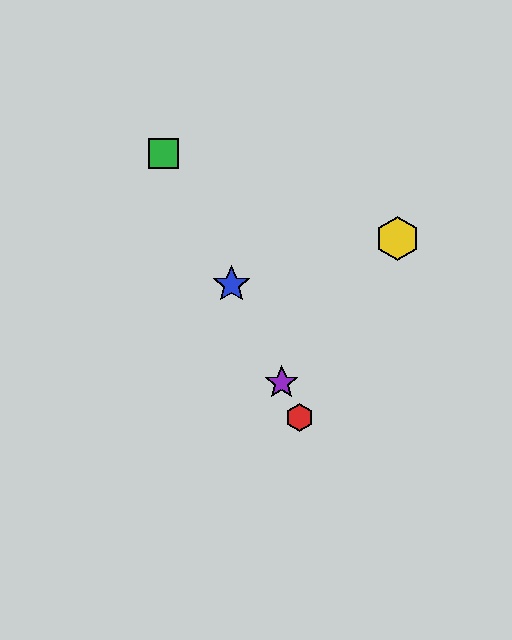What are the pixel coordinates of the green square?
The green square is at (164, 153).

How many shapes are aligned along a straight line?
4 shapes (the red hexagon, the blue star, the green square, the purple star) are aligned along a straight line.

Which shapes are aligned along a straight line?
The red hexagon, the blue star, the green square, the purple star are aligned along a straight line.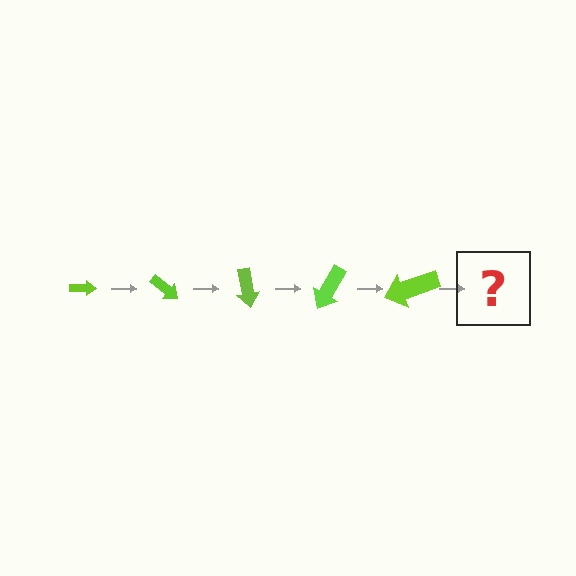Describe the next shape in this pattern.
It should be an arrow, larger than the previous one and rotated 200 degrees from the start.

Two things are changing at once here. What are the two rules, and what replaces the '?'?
The two rules are that the arrow grows larger each step and it rotates 40 degrees each step. The '?' should be an arrow, larger than the previous one and rotated 200 degrees from the start.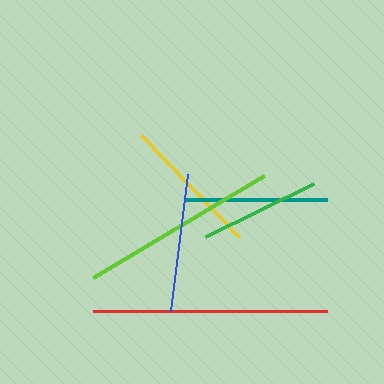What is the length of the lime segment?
The lime segment is approximately 199 pixels long.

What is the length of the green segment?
The green segment is approximately 120 pixels long.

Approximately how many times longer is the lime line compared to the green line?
The lime line is approximately 1.7 times the length of the green line.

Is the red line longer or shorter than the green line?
The red line is longer than the green line.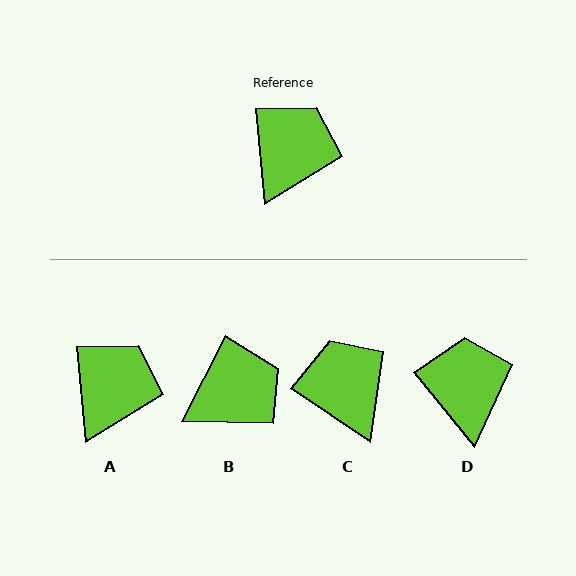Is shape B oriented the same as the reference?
No, it is off by about 33 degrees.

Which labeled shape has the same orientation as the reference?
A.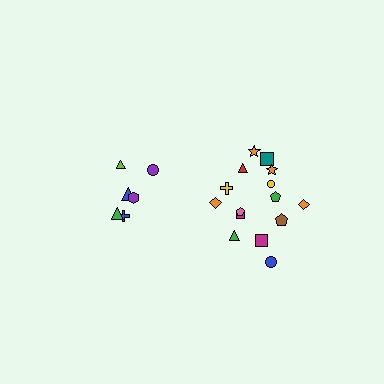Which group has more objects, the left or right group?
The right group.